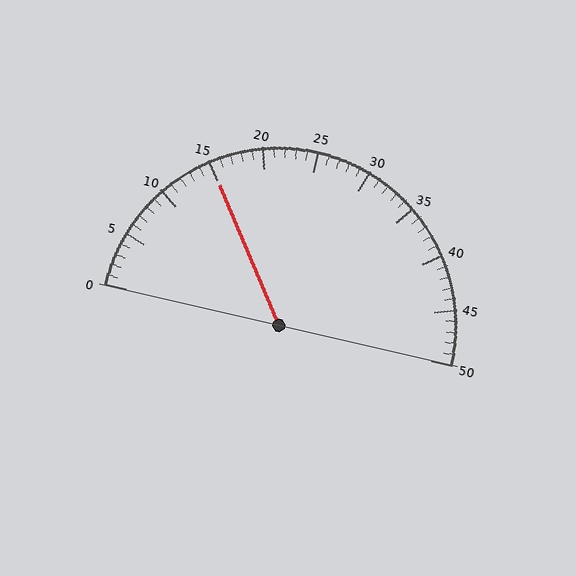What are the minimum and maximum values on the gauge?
The gauge ranges from 0 to 50.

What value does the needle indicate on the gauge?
The needle indicates approximately 15.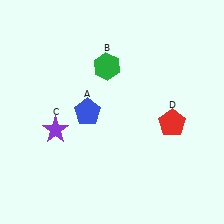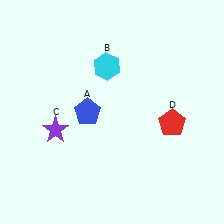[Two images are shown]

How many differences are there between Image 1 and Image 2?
There is 1 difference between the two images.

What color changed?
The hexagon (B) changed from green in Image 1 to cyan in Image 2.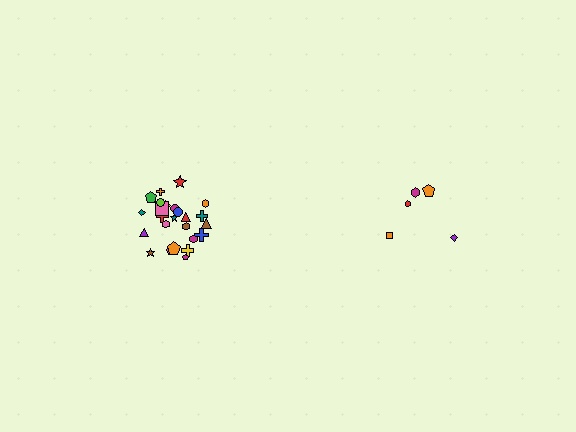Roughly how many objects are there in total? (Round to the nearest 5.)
Roughly 30 objects in total.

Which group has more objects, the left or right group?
The left group.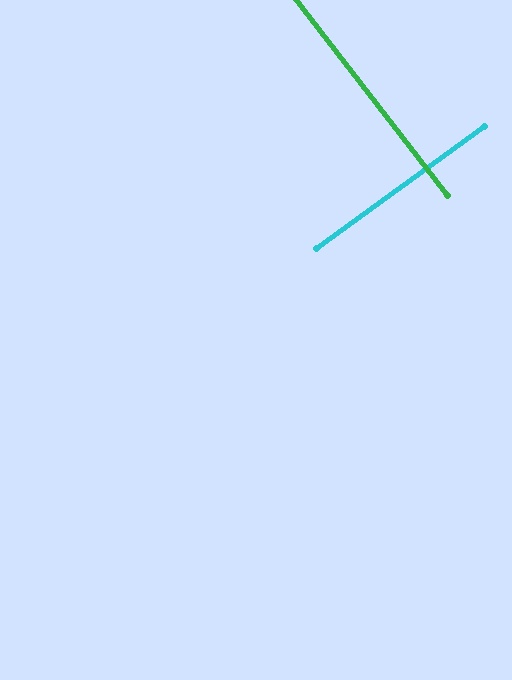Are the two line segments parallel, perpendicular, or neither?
Perpendicular — they meet at approximately 89°.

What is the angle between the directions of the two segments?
Approximately 89 degrees.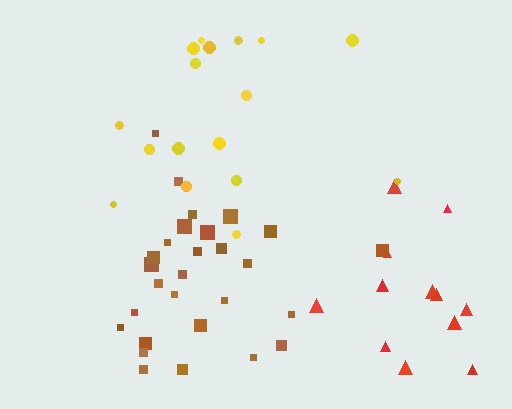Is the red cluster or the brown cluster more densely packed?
Brown.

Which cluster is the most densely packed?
Brown.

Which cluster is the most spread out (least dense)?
Yellow.